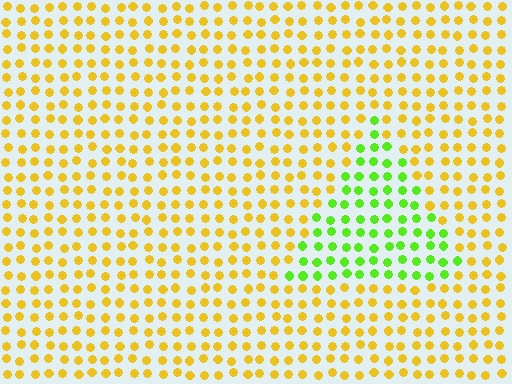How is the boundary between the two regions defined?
The boundary is defined purely by a slight shift in hue (about 56 degrees). Spacing, size, and orientation are identical on both sides.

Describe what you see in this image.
The image is filled with small yellow elements in a uniform arrangement. A triangle-shaped region is visible where the elements are tinted to a slightly different hue, forming a subtle color boundary.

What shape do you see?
I see a triangle.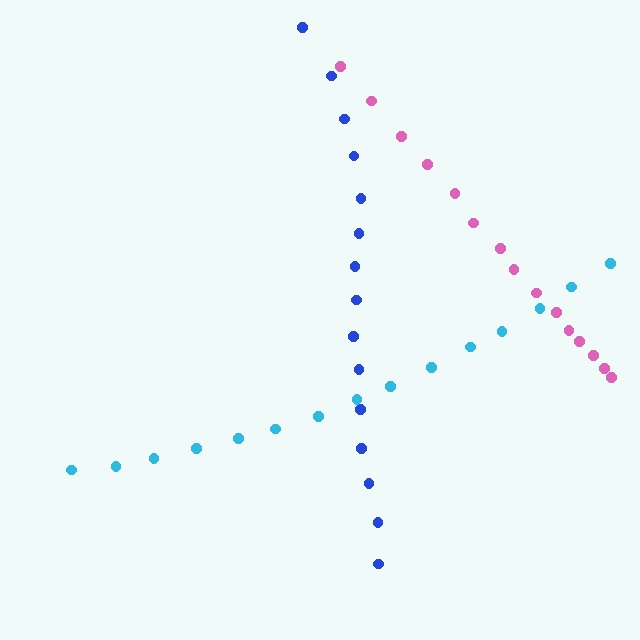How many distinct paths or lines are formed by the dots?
There are 3 distinct paths.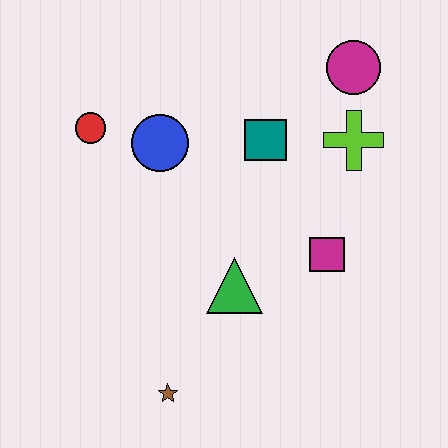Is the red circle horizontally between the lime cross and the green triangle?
No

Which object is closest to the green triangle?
The magenta square is closest to the green triangle.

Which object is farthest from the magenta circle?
The brown star is farthest from the magenta circle.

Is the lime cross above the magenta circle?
No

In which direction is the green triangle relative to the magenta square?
The green triangle is to the left of the magenta square.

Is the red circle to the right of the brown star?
No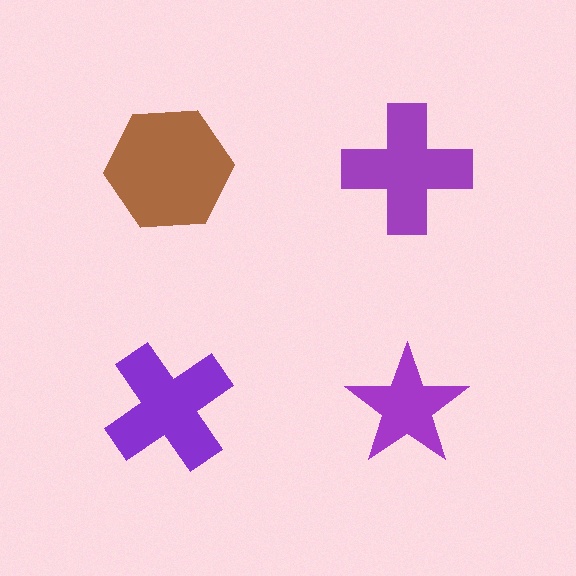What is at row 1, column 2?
A purple cross.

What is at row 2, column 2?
A purple star.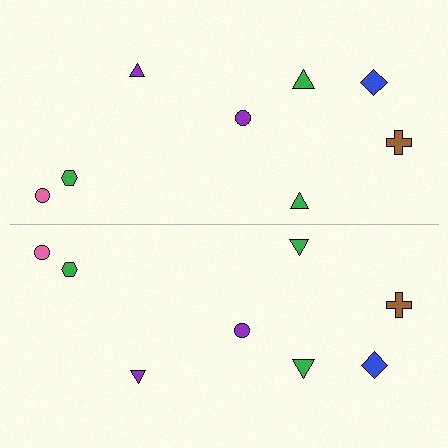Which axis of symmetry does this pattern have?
The pattern has a horizontal axis of symmetry running through the center of the image.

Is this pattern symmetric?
Yes, this pattern has bilateral (reflection) symmetry.